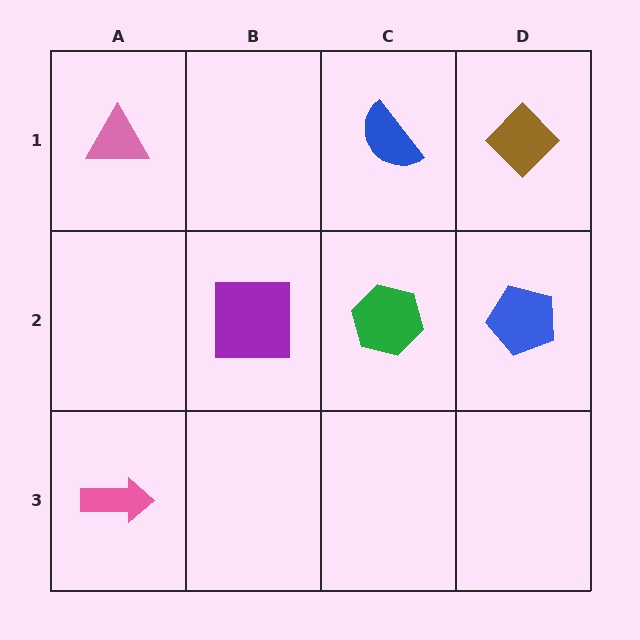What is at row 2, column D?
A blue pentagon.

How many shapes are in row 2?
3 shapes.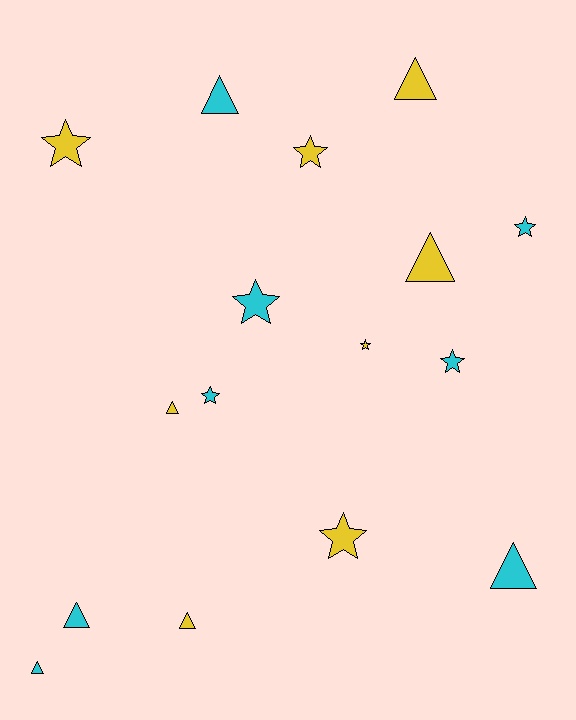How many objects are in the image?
There are 16 objects.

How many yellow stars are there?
There are 4 yellow stars.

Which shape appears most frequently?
Star, with 8 objects.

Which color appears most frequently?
Yellow, with 8 objects.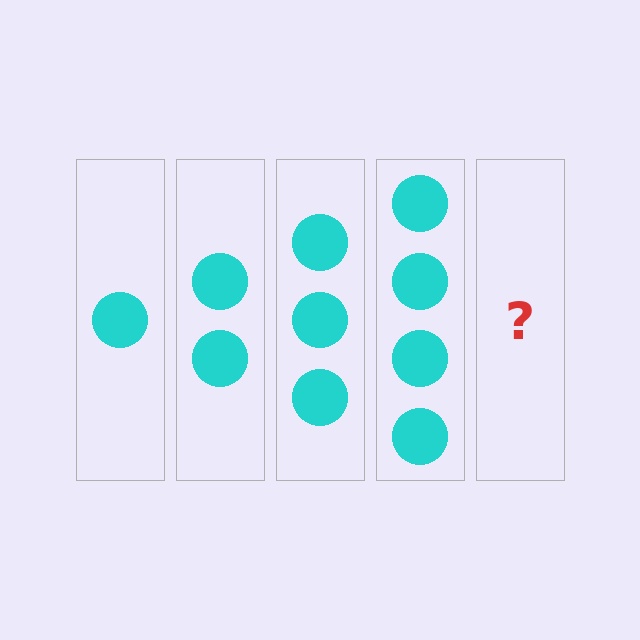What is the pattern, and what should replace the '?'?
The pattern is that each step adds one more circle. The '?' should be 5 circles.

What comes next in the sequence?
The next element should be 5 circles.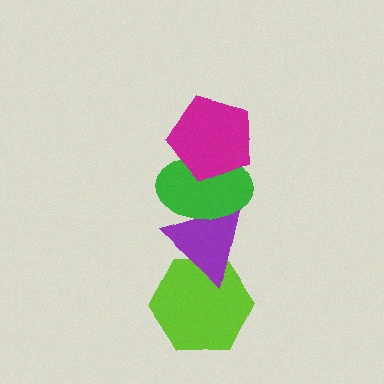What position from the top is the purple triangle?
The purple triangle is 3rd from the top.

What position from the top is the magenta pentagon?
The magenta pentagon is 1st from the top.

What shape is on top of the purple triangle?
The green ellipse is on top of the purple triangle.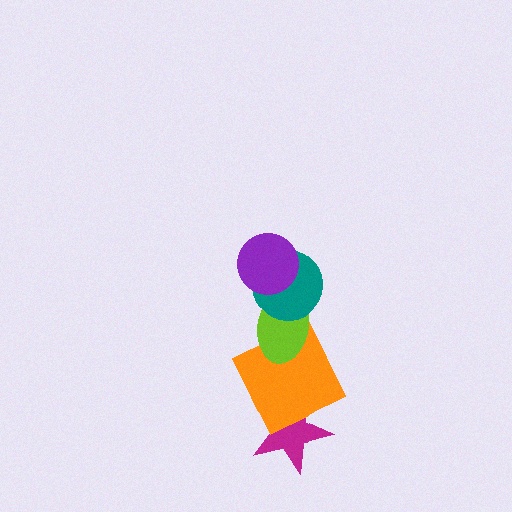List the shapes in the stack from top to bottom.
From top to bottom: the purple circle, the teal circle, the lime ellipse, the orange square, the magenta star.